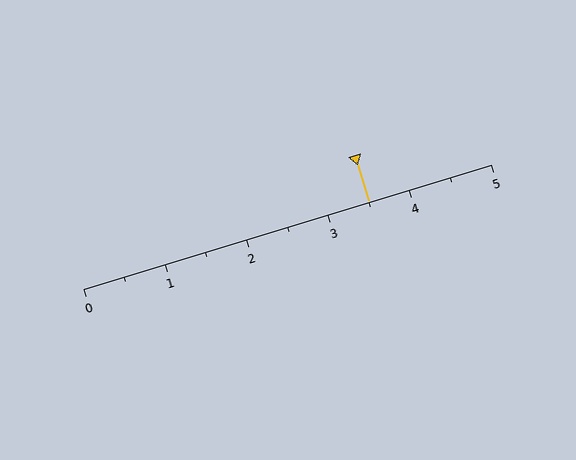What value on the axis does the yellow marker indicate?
The marker indicates approximately 3.5.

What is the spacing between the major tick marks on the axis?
The major ticks are spaced 1 apart.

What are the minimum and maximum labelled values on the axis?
The axis runs from 0 to 5.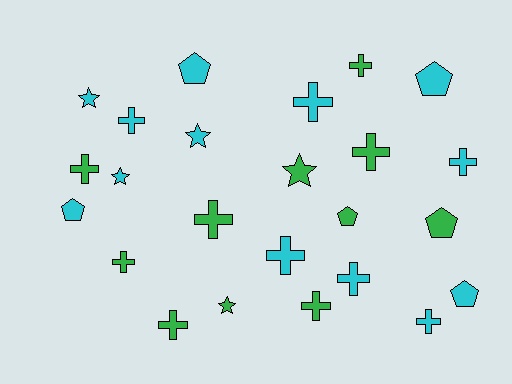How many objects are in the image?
There are 24 objects.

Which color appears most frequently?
Cyan, with 13 objects.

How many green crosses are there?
There are 7 green crosses.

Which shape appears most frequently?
Cross, with 13 objects.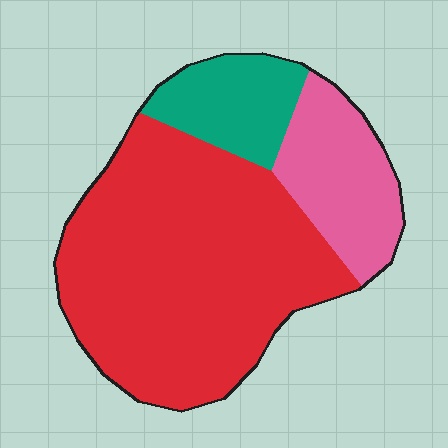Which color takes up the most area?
Red, at roughly 65%.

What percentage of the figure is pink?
Pink covers roughly 20% of the figure.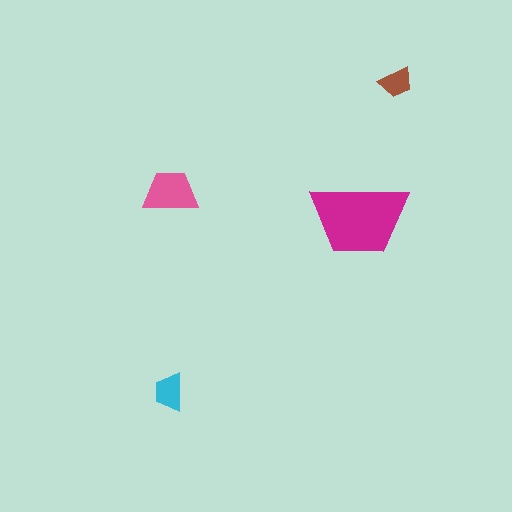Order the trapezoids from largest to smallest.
the magenta one, the pink one, the cyan one, the brown one.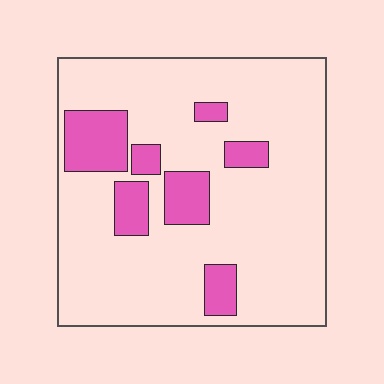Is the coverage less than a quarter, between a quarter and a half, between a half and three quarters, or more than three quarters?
Less than a quarter.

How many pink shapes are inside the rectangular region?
7.